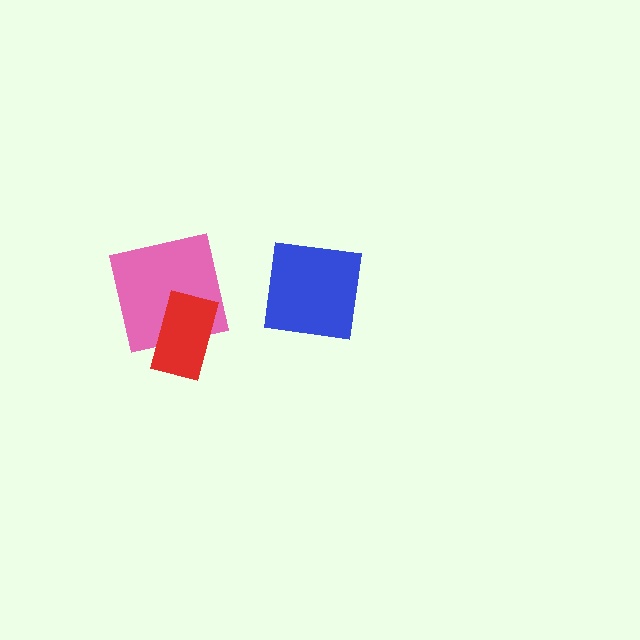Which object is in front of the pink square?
The red rectangle is in front of the pink square.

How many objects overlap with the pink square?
1 object overlaps with the pink square.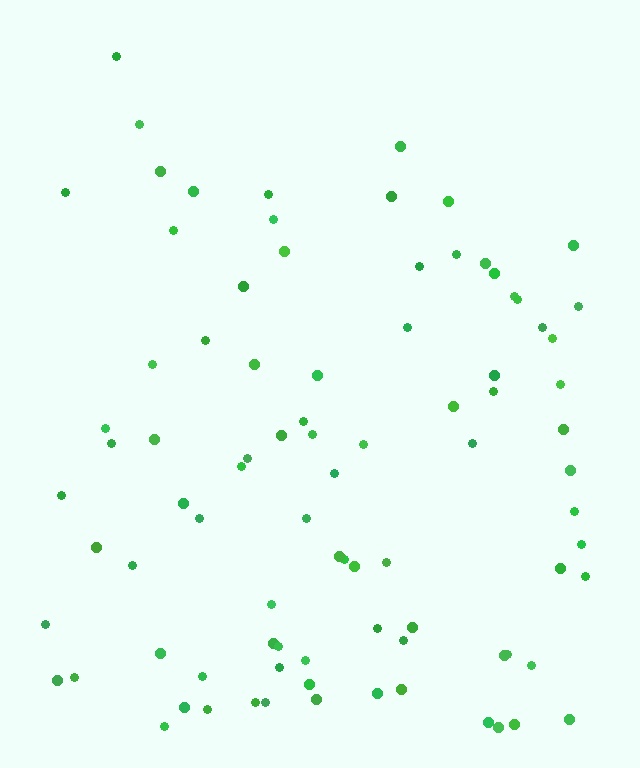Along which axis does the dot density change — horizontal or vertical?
Vertical.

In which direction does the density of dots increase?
From top to bottom, with the bottom side densest.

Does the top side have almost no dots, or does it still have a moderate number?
Still a moderate number, just noticeably fewer than the bottom.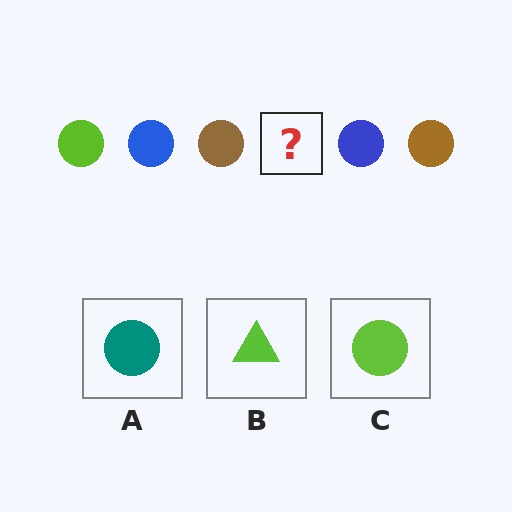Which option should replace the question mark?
Option C.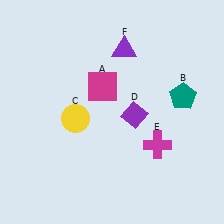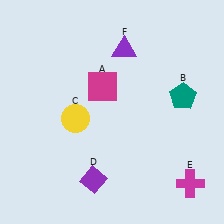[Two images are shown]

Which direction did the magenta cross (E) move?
The magenta cross (E) moved down.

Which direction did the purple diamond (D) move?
The purple diamond (D) moved down.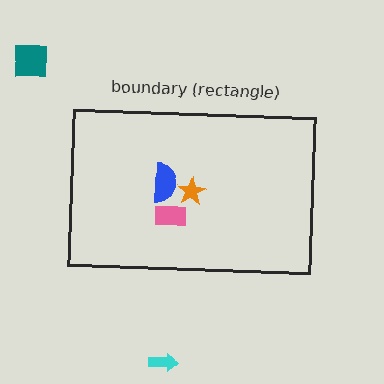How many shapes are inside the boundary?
3 inside, 2 outside.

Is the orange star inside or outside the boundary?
Inside.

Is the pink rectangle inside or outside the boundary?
Inside.